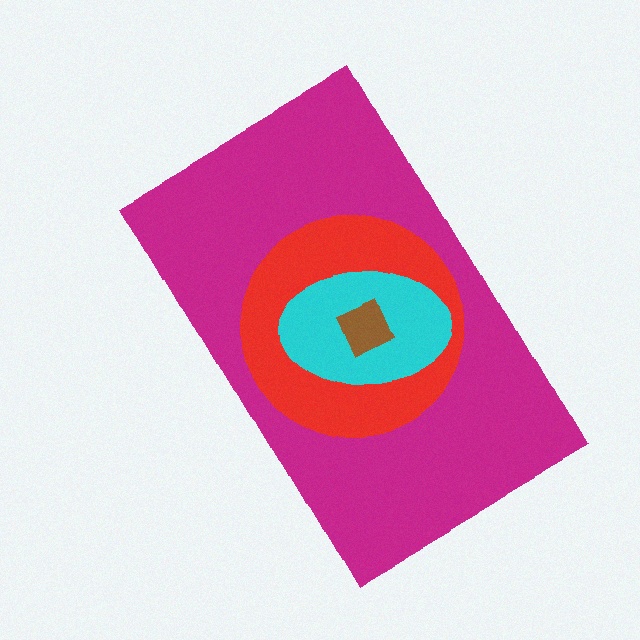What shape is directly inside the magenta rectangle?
The red circle.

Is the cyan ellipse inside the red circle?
Yes.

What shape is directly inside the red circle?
The cyan ellipse.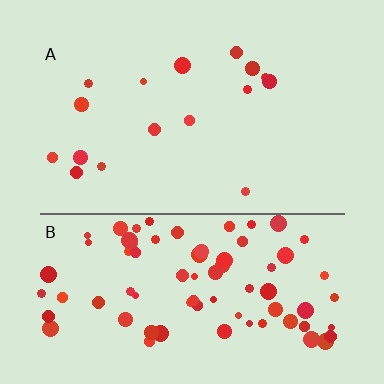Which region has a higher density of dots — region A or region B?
B (the bottom).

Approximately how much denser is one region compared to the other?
Approximately 4.8× — region B over region A.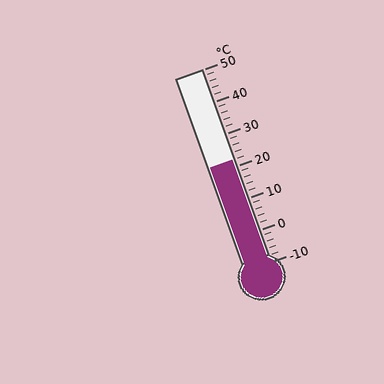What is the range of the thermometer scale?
The thermometer scale ranges from -10°C to 50°C.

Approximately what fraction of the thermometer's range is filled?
The thermometer is filled to approximately 55% of its range.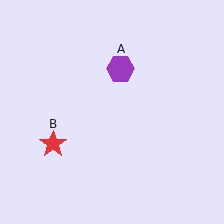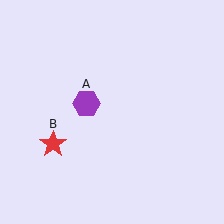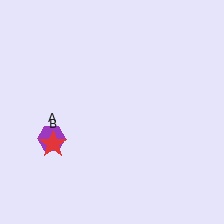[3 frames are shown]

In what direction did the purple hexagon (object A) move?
The purple hexagon (object A) moved down and to the left.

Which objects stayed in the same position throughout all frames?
Red star (object B) remained stationary.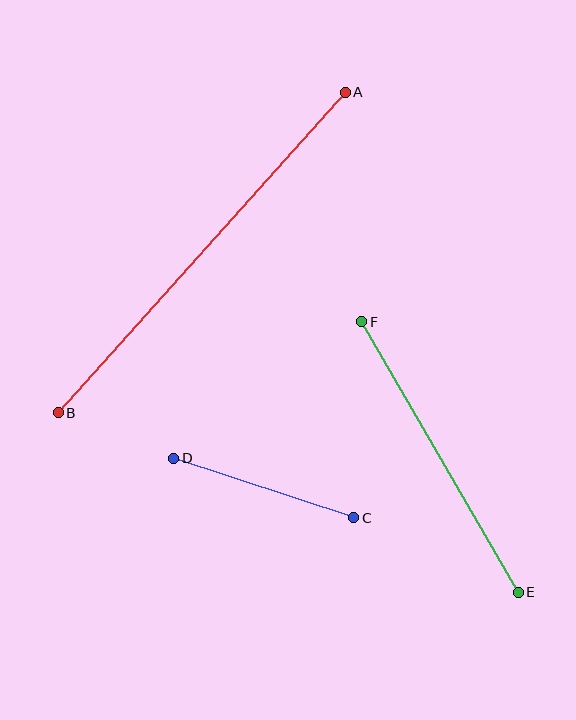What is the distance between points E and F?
The distance is approximately 312 pixels.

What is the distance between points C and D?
The distance is approximately 189 pixels.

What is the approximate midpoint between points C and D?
The midpoint is at approximately (264, 488) pixels.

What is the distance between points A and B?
The distance is approximately 430 pixels.